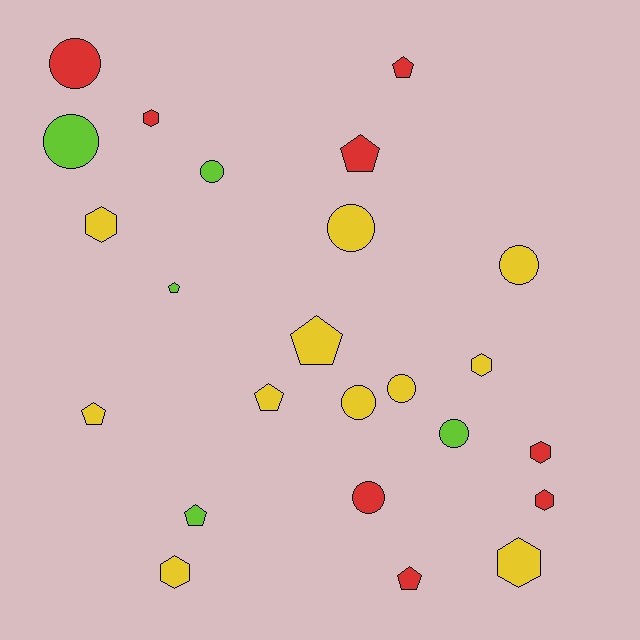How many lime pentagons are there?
There are 2 lime pentagons.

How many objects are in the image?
There are 24 objects.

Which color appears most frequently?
Yellow, with 11 objects.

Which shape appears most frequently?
Circle, with 9 objects.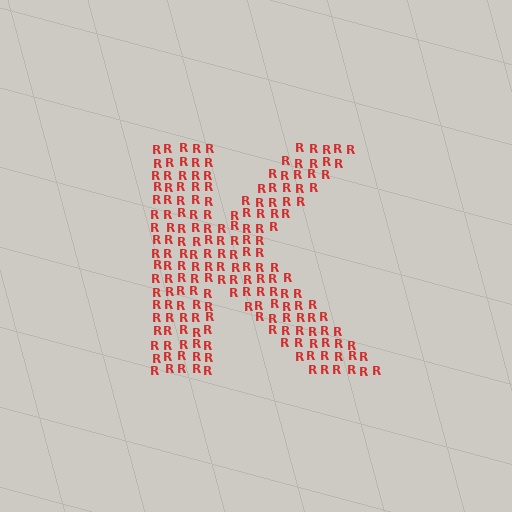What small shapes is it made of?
It is made of small letter R's.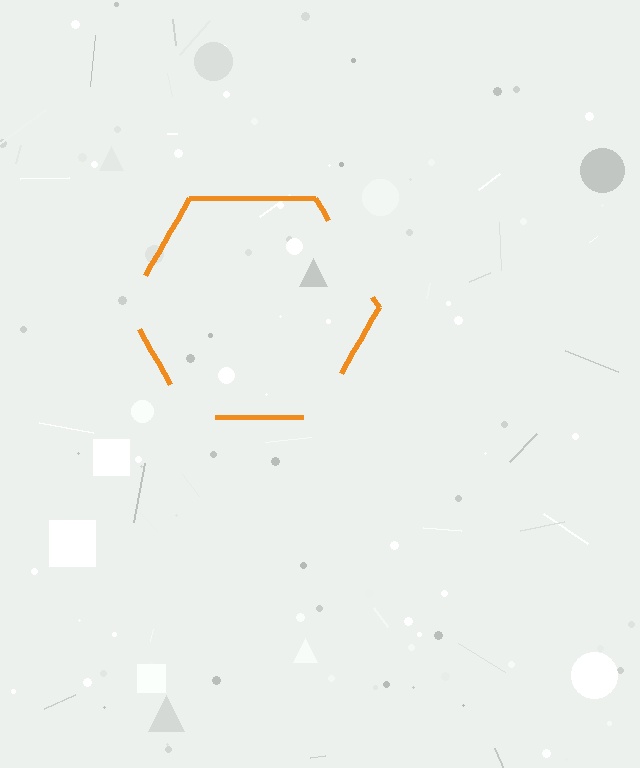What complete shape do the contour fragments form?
The contour fragments form a hexagon.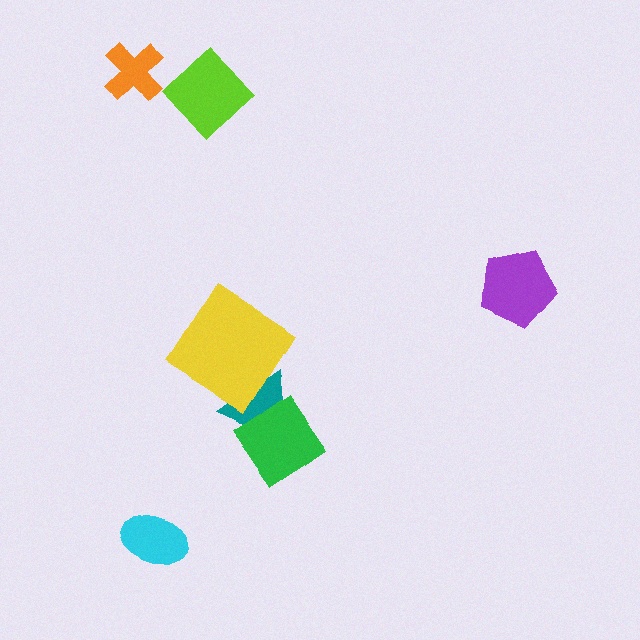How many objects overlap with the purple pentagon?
0 objects overlap with the purple pentagon.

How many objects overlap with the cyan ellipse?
0 objects overlap with the cyan ellipse.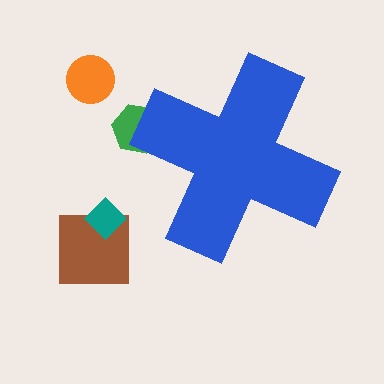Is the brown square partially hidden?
No, the brown square is fully visible.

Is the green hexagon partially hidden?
Yes, the green hexagon is partially hidden behind the blue cross.